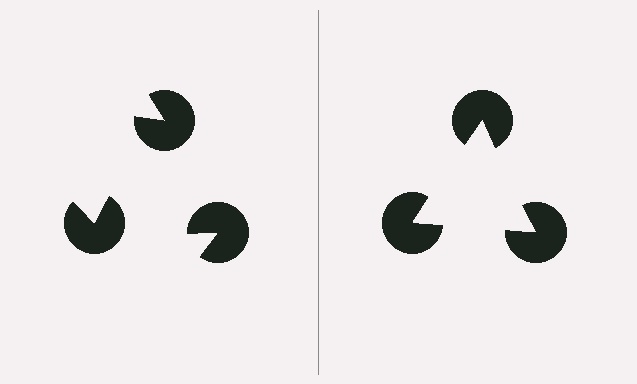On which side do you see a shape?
An illusory triangle appears on the right side. On the left side the wedge cuts are rotated, so no coherent shape forms.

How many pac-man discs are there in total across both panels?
6 — 3 on each side.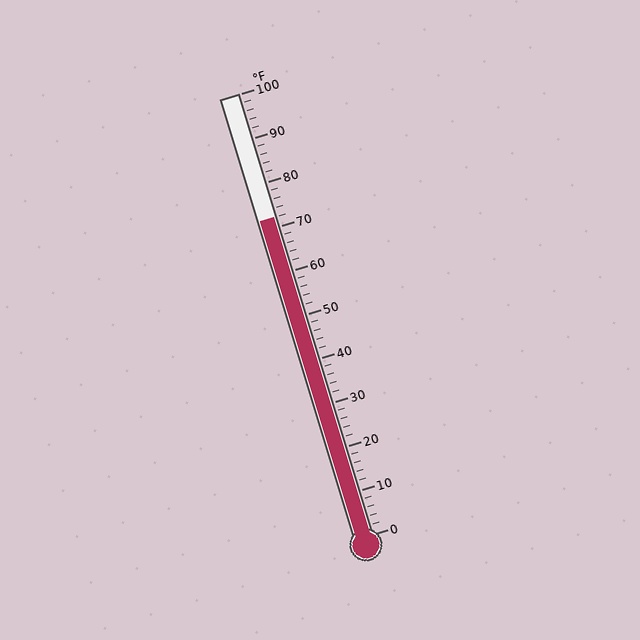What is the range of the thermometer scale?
The thermometer scale ranges from 0°F to 100°F.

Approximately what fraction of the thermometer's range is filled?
The thermometer is filled to approximately 70% of its range.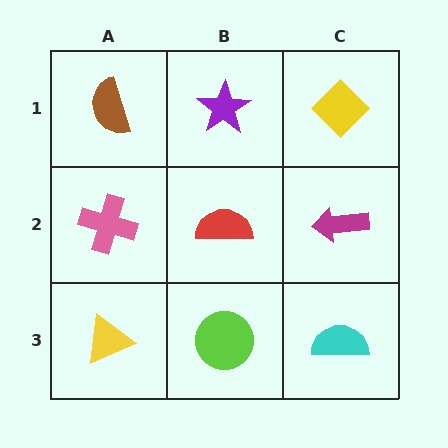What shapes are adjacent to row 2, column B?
A purple star (row 1, column B), a lime circle (row 3, column B), a pink cross (row 2, column A), a magenta arrow (row 2, column C).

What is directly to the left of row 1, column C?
A purple star.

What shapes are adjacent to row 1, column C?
A magenta arrow (row 2, column C), a purple star (row 1, column B).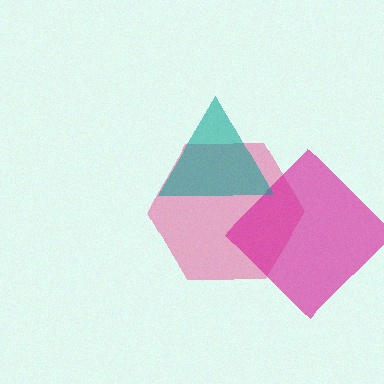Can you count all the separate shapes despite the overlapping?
Yes, there are 3 separate shapes.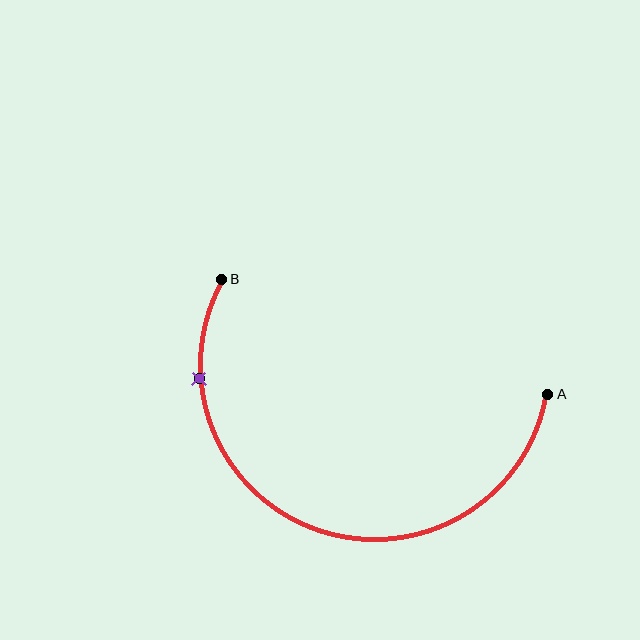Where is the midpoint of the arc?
The arc midpoint is the point on the curve farthest from the straight line joining A and B. It sits below that line.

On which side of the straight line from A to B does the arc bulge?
The arc bulges below the straight line connecting A and B.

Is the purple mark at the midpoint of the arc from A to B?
No. The purple mark lies on the arc but is closer to endpoint B. The arc midpoint would be at the point on the curve equidistant along the arc from both A and B.